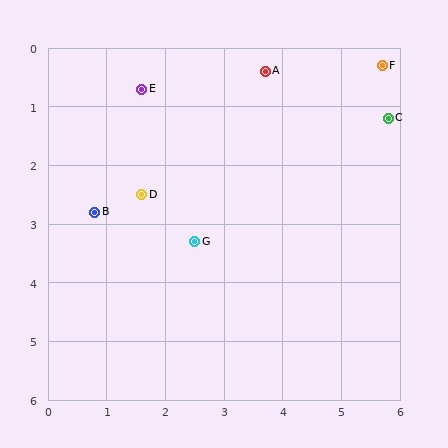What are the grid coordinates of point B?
Point B is at approximately (0.8, 2.8).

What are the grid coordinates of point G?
Point G is at approximately (2.5, 3.3).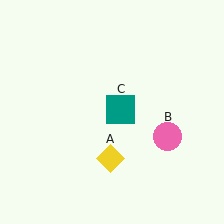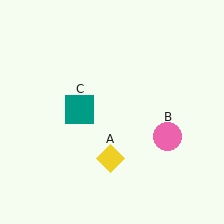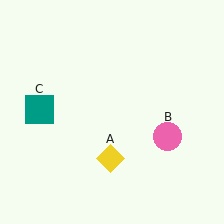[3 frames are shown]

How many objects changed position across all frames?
1 object changed position: teal square (object C).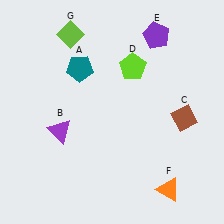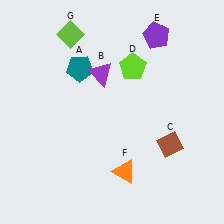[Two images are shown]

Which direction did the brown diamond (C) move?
The brown diamond (C) moved down.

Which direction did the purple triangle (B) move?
The purple triangle (B) moved up.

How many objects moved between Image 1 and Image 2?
3 objects moved between the two images.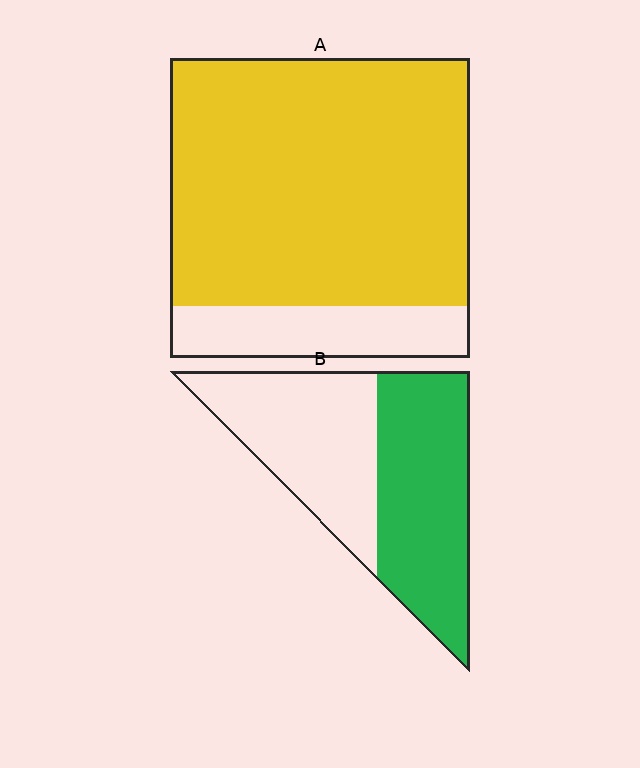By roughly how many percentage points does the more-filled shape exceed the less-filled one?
By roughly 30 percentage points (A over B).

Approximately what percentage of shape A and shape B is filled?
A is approximately 85% and B is approximately 50%.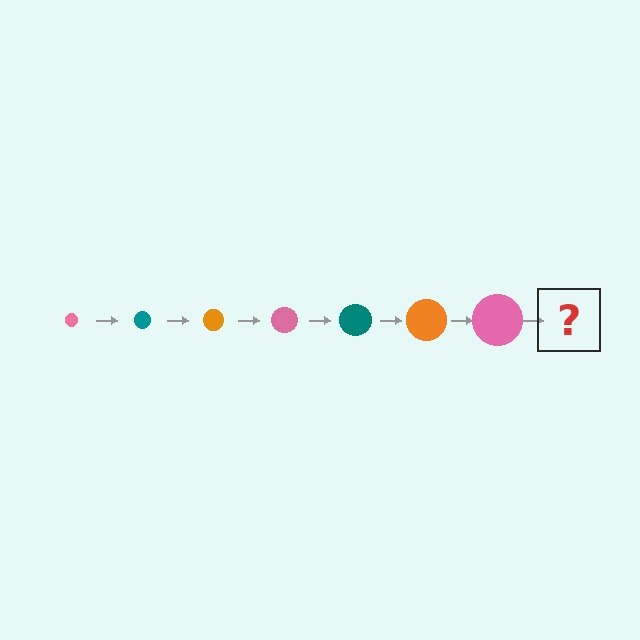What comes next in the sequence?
The next element should be a teal circle, larger than the previous one.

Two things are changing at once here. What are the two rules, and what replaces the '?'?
The two rules are that the circle grows larger each step and the color cycles through pink, teal, and orange. The '?' should be a teal circle, larger than the previous one.